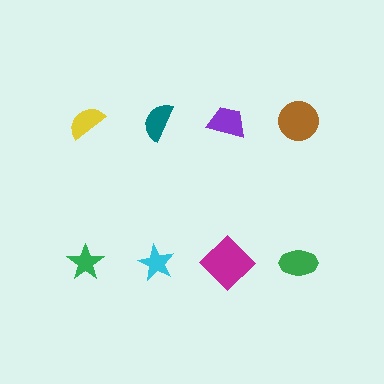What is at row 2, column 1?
A green star.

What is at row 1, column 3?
A purple trapezoid.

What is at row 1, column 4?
A brown circle.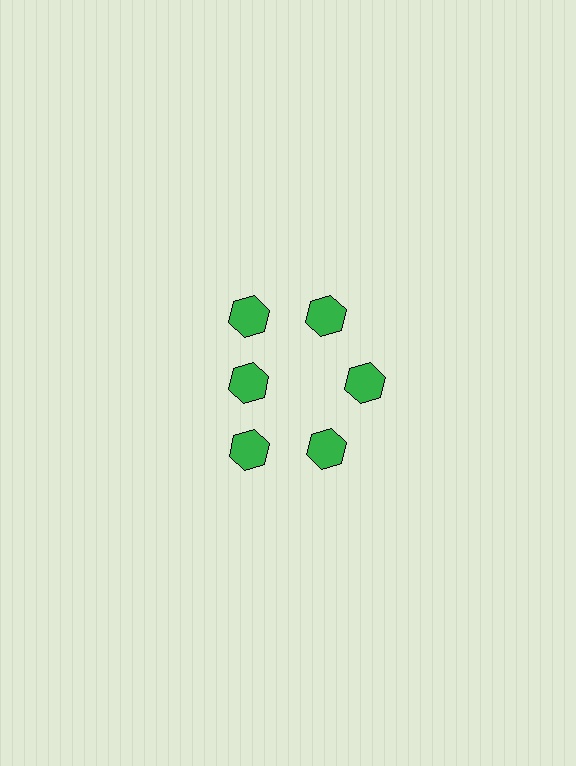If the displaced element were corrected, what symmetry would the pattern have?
It would have 6-fold rotational symmetry — the pattern would map onto itself every 60 degrees.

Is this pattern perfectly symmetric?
No. The 6 green hexagons are arranged in a ring, but one element near the 9 o'clock position is pulled inward toward the center, breaking the 6-fold rotational symmetry.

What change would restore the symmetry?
The symmetry would be restored by moving it outward, back onto the ring so that all 6 hexagons sit at equal angles and equal distance from the center.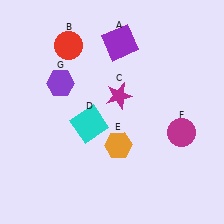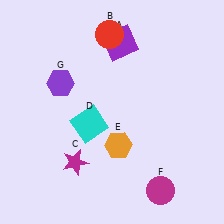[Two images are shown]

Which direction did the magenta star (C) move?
The magenta star (C) moved down.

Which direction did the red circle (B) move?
The red circle (B) moved right.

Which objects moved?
The objects that moved are: the red circle (B), the magenta star (C), the magenta circle (F).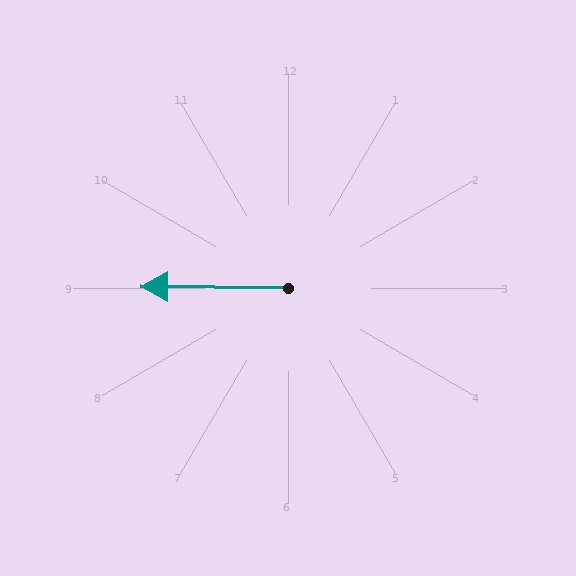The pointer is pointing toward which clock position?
Roughly 9 o'clock.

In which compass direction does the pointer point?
West.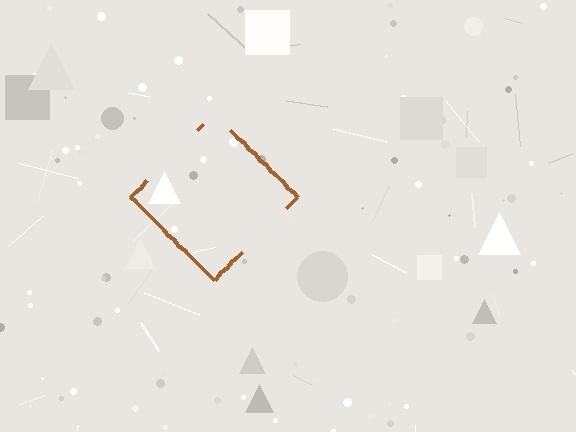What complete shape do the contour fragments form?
The contour fragments form a diamond.